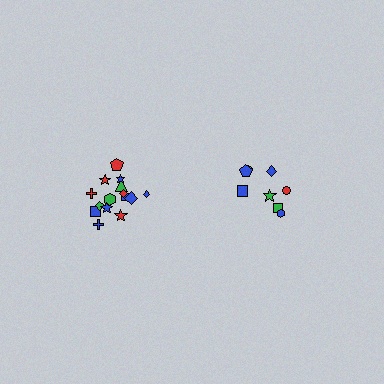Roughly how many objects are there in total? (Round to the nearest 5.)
Roughly 25 objects in total.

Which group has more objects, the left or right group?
The left group.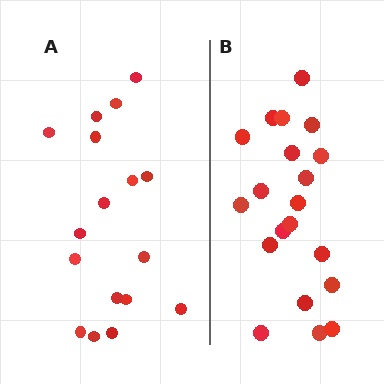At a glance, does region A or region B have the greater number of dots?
Region B (the right region) has more dots.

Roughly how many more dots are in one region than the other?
Region B has just a few more — roughly 2 or 3 more dots than region A.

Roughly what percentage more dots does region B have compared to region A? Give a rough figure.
About 20% more.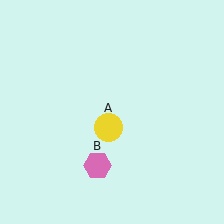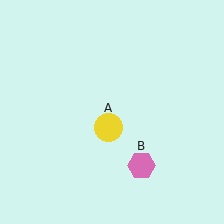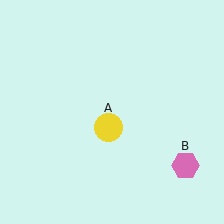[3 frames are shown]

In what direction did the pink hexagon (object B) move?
The pink hexagon (object B) moved right.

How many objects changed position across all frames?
1 object changed position: pink hexagon (object B).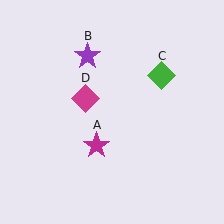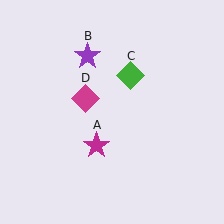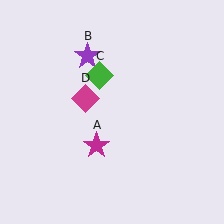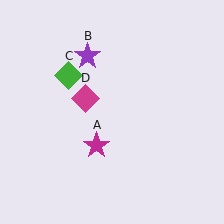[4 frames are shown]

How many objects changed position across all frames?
1 object changed position: green diamond (object C).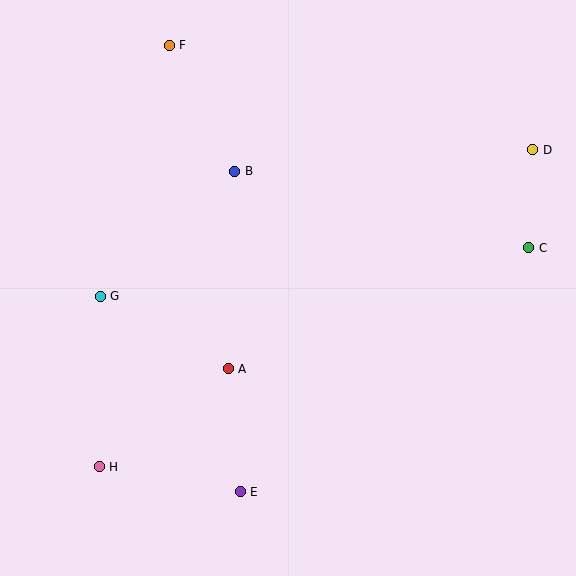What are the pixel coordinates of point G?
Point G is at (100, 296).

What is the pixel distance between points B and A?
The distance between B and A is 197 pixels.